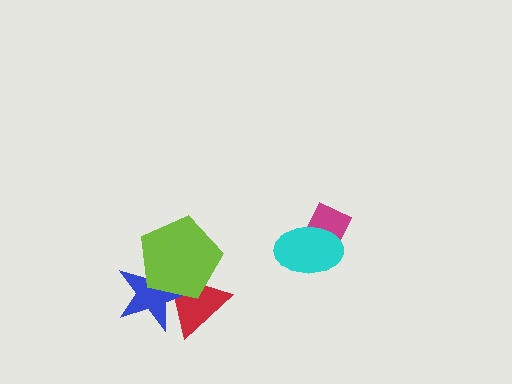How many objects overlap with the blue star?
2 objects overlap with the blue star.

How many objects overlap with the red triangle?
2 objects overlap with the red triangle.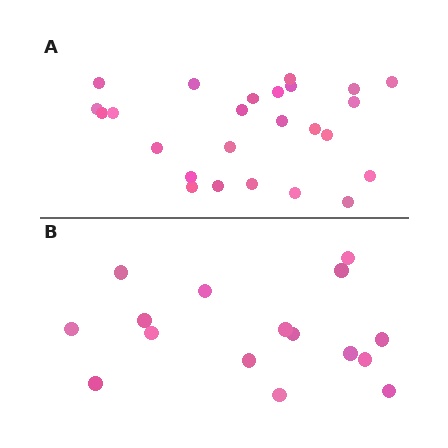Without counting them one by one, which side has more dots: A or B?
Region A (the top region) has more dots.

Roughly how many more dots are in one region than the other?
Region A has roughly 8 or so more dots than region B.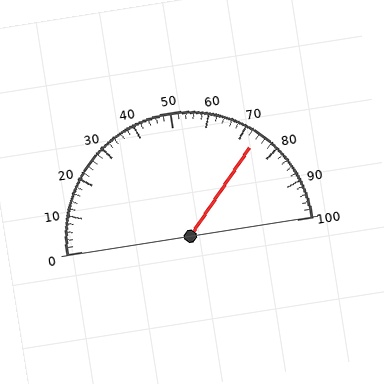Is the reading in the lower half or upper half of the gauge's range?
The reading is in the upper half of the range (0 to 100).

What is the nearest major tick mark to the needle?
The nearest major tick mark is 70.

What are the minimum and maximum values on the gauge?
The gauge ranges from 0 to 100.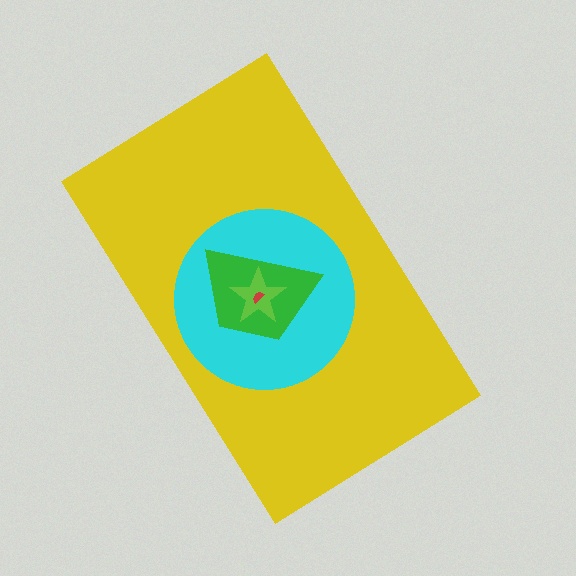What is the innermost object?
The red semicircle.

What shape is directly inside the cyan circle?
The green trapezoid.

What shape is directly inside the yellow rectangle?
The cyan circle.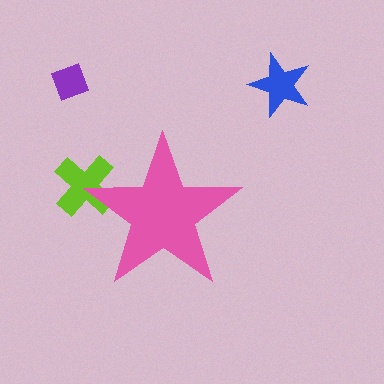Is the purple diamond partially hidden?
No, the purple diamond is fully visible.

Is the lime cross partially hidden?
Yes, the lime cross is partially hidden behind the pink star.